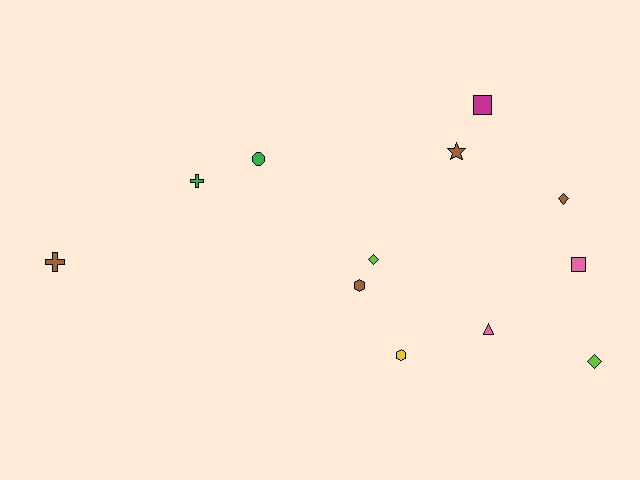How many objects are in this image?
There are 12 objects.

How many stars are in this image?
There is 1 star.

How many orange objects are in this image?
There are no orange objects.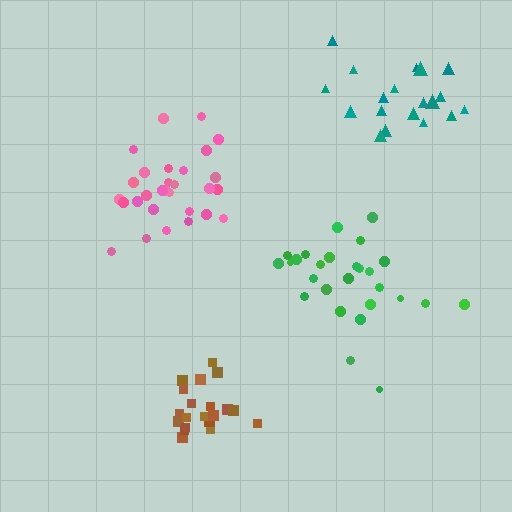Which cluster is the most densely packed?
Brown.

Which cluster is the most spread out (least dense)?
Green.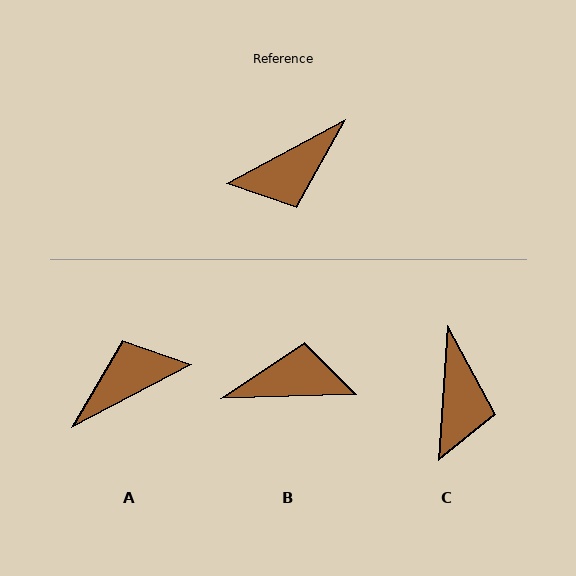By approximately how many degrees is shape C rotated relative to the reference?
Approximately 58 degrees counter-clockwise.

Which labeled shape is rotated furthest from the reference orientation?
A, about 179 degrees away.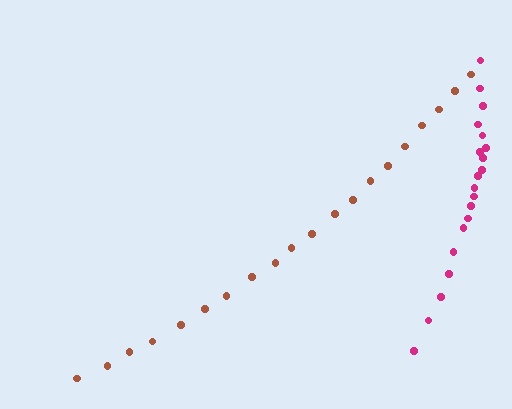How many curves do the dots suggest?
There are 2 distinct paths.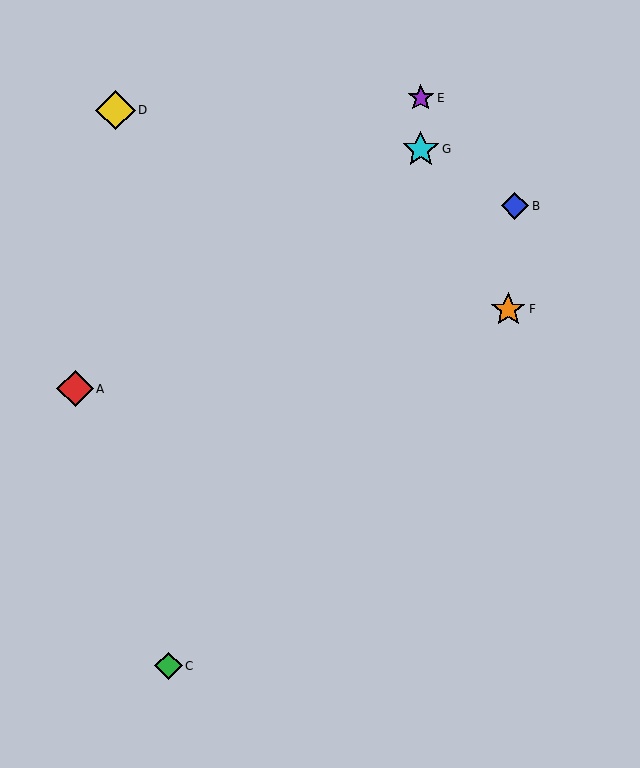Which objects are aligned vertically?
Objects E, G are aligned vertically.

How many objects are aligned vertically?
2 objects (E, G) are aligned vertically.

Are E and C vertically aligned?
No, E is at x≈421 and C is at x≈169.